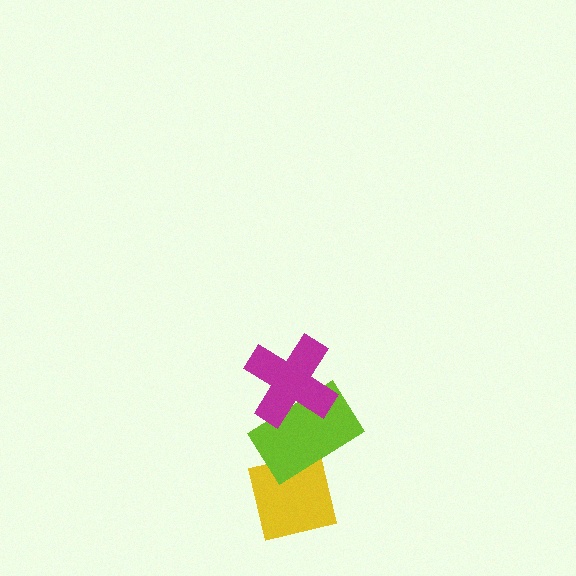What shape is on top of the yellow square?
The lime rectangle is on top of the yellow square.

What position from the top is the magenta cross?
The magenta cross is 1st from the top.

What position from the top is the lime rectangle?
The lime rectangle is 2nd from the top.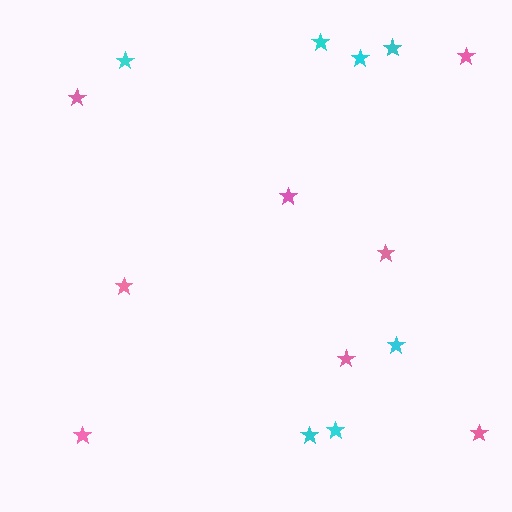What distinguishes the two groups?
There are 2 groups: one group of pink stars (8) and one group of cyan stars (7).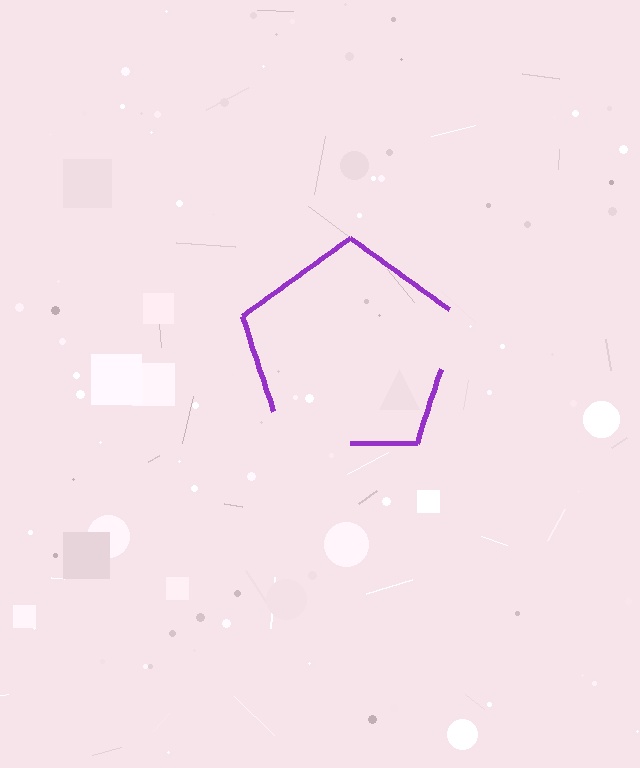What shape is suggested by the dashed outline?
The dashed outline suggests a pentagon.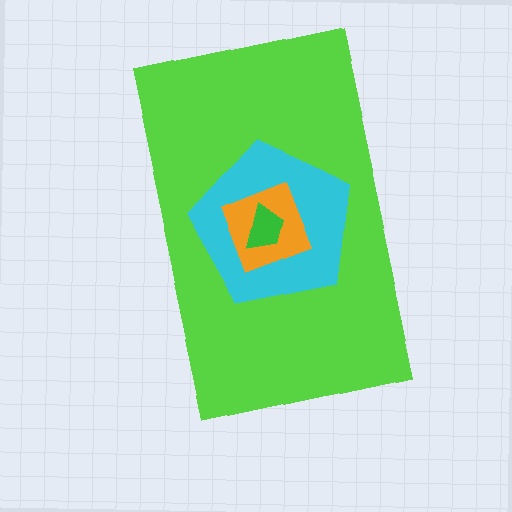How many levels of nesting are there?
4.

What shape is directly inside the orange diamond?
The green trapezoid.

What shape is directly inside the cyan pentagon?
The orange diamond.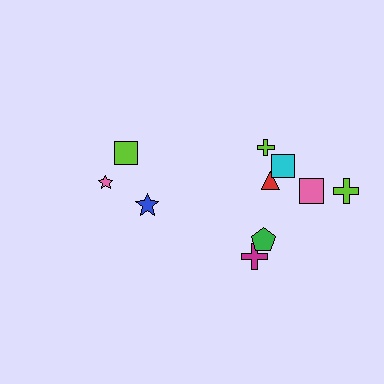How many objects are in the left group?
There are 3 objects.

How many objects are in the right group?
There are 7 objects.